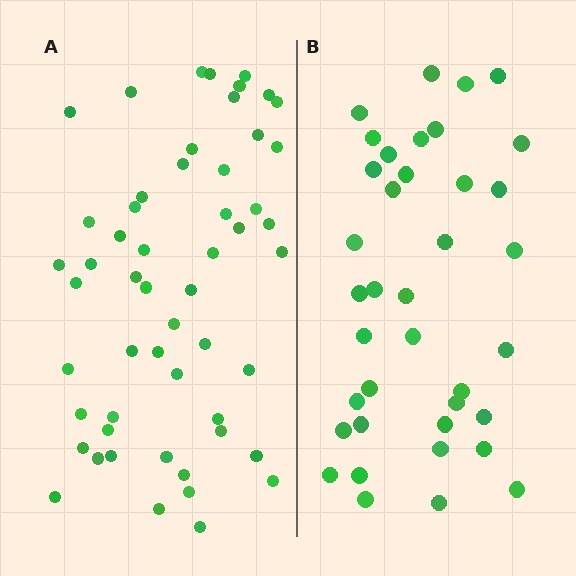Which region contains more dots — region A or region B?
Region A (the left region) has more dots.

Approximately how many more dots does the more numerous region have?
Region A has approximately 15 more dots than region B.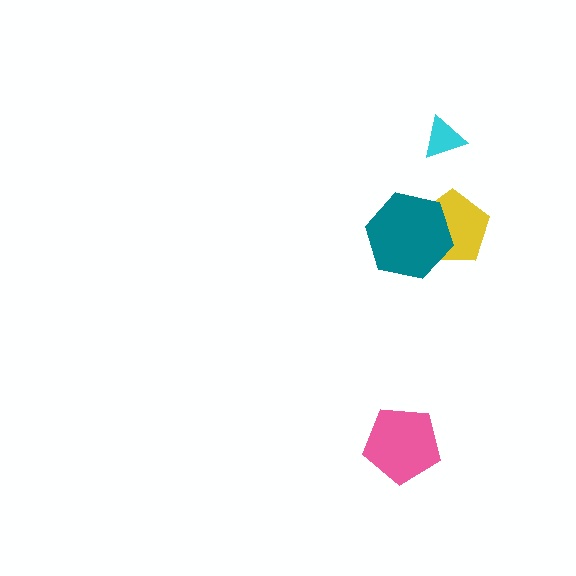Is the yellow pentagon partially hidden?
Yes, it is partially covered by another shape.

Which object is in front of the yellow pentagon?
The teal hexagon is in front of the yellow pentagon.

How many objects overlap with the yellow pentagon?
1 object overlaps with the yellow pentagon.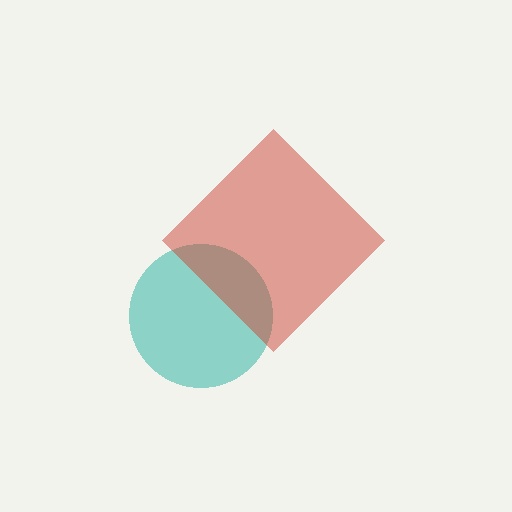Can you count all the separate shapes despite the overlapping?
Yes, there are 2 separate shapes.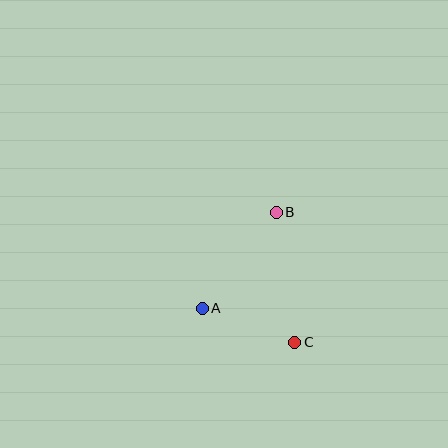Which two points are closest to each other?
Points A and C are closest to each other.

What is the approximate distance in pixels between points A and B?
The distance between A and B is approximately 121 pixels.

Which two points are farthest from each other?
Points B and C are farthest from each other.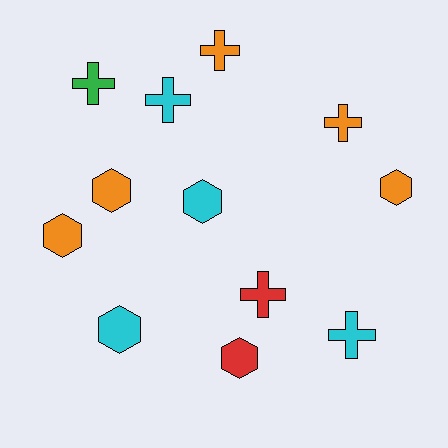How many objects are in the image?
There are 12 objects.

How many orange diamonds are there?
There are no orange diamonds.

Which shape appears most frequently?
Cross, with 6 objects.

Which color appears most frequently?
Orange, with 5 objects.